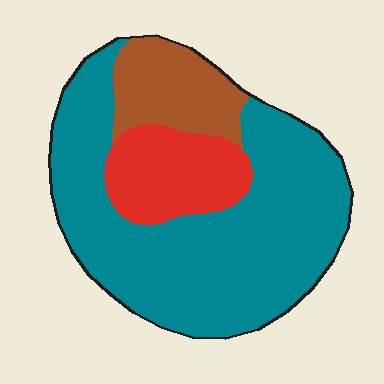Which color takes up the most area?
Teal, at roughly 65%.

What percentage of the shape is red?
Red takes up about one sixth (1/6) of the shape.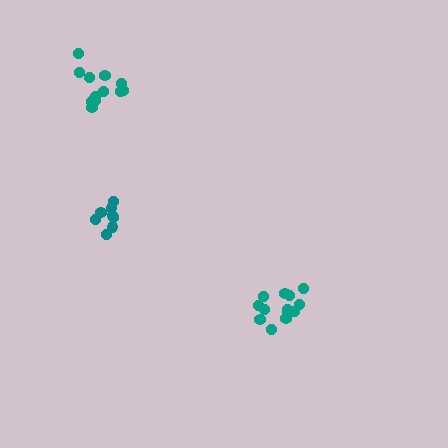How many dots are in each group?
Group 1: 12 dots, Group 2: 13 dots, Group 3: 8 dots (33 total).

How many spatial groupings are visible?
There are 3 spatial groupings.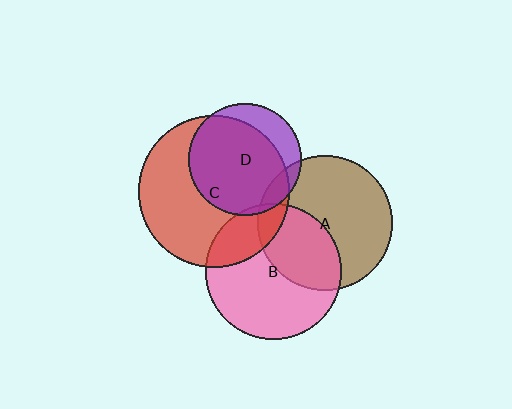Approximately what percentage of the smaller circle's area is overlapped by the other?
Approximately 10%.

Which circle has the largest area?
Circle C (red).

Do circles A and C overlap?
Yes.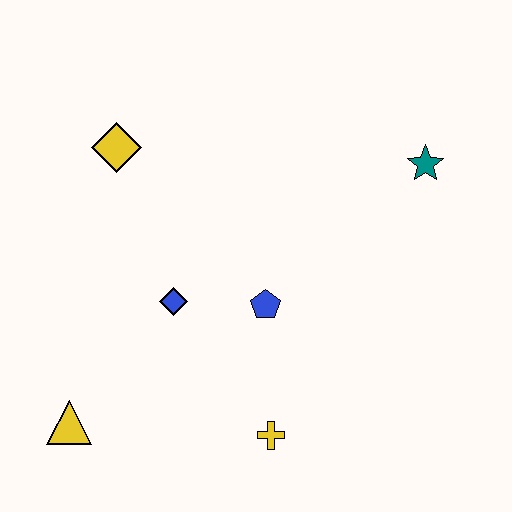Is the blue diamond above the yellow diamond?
No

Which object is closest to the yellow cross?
The blue pentagon is closest to the yellow cross.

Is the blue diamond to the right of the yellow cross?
No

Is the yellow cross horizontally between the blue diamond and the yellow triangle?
No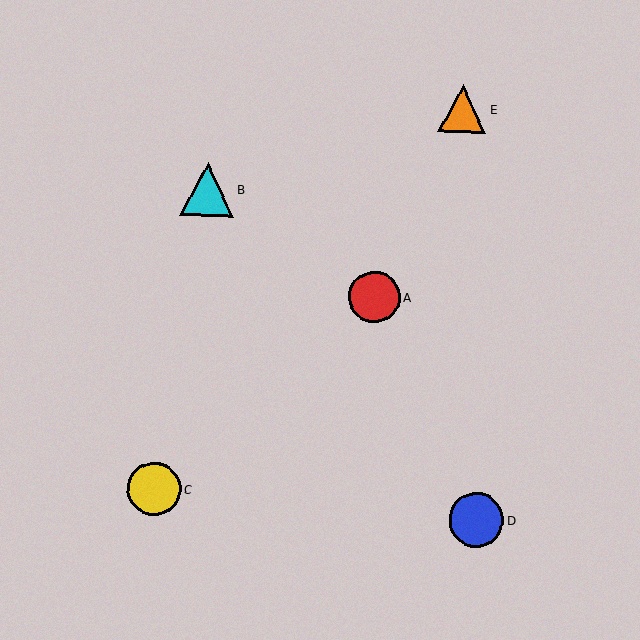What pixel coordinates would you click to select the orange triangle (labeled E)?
Click at (463, 109) to select the orange triangle E.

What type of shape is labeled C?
Shape C is a yellow circle.